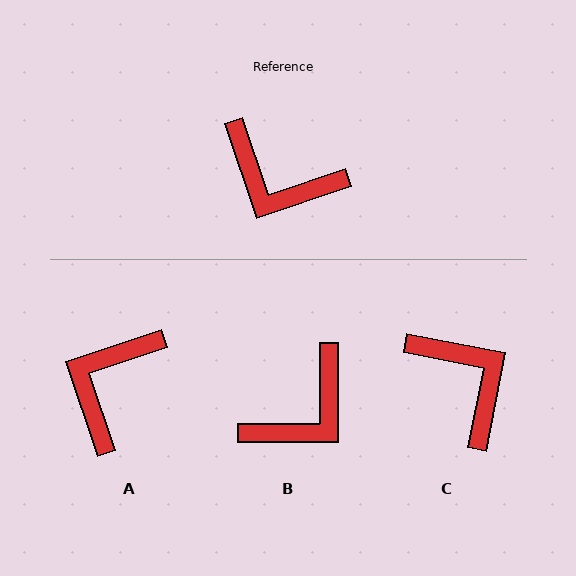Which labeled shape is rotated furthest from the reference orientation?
C, about 150 degrees away.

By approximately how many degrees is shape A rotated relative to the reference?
Approximately 90 degrees clockwise.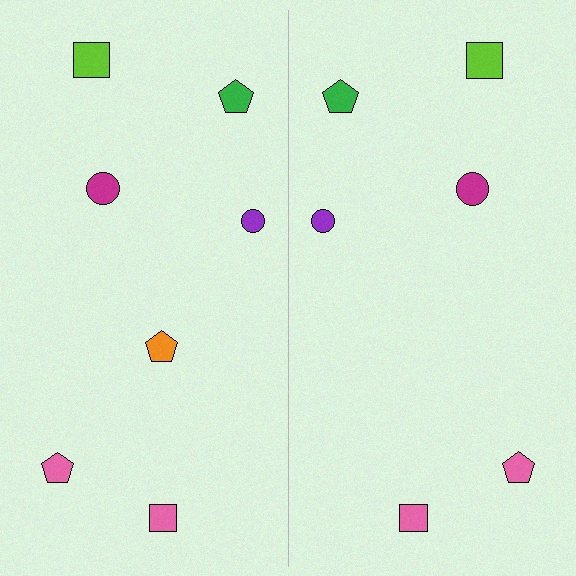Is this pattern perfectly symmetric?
No, the pattern is not perfectly symmetric. A orange pentagon is missing from the right side.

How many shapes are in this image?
There are 13 shapes in this image.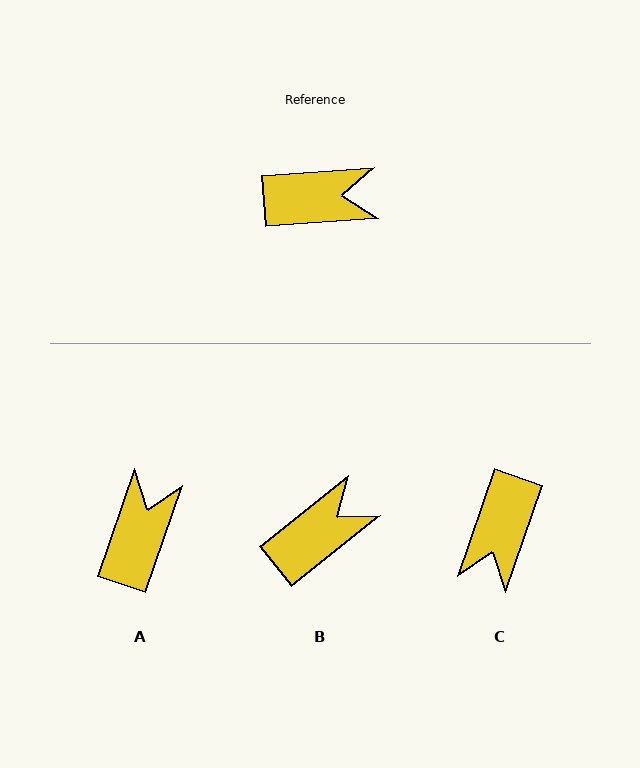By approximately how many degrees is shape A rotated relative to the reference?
Approximately 67 degrees counter-clockwise.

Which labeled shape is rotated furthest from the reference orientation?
C, about 113 degrees away.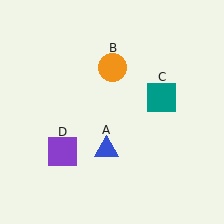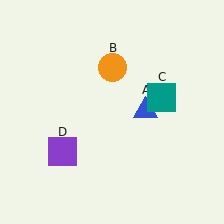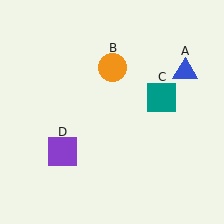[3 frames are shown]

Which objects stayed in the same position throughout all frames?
Orange circle (object B) and teal square (object C) and purple square (object D) remained stationary.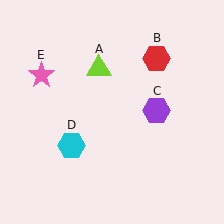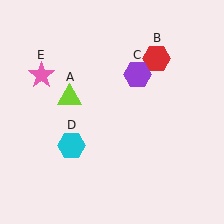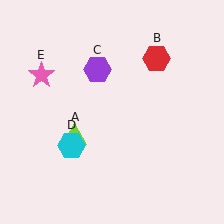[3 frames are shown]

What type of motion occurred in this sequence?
The lime triangle (object A), purple hexagon (object C) rotated counterclockwise around the center of the scene.